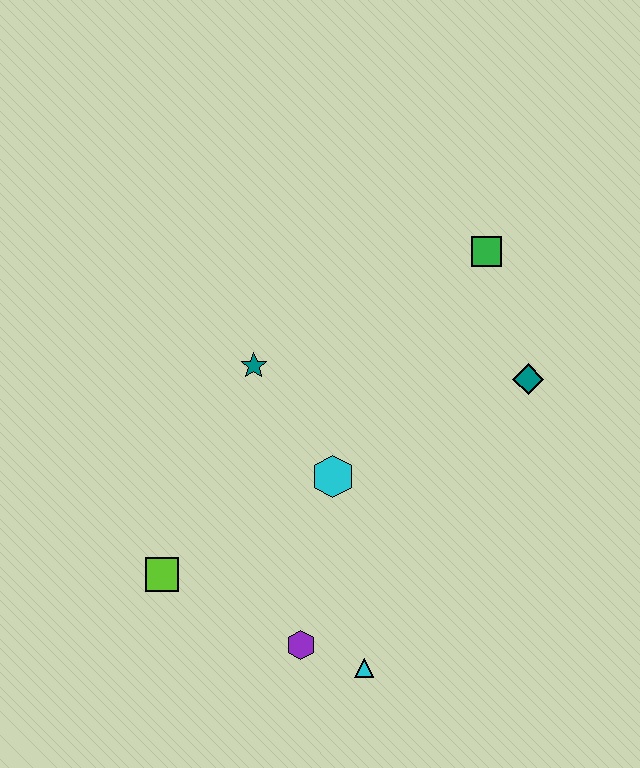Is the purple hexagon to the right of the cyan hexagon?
No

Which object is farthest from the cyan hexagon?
The green square is farthest from the cyan hexagon.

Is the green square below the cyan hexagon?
No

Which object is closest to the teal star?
The cyan hexagon is closest to the teal star.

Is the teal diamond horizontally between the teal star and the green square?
No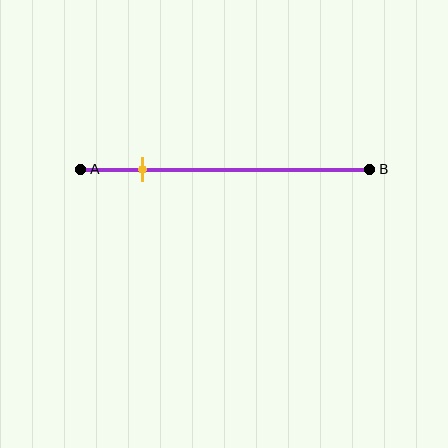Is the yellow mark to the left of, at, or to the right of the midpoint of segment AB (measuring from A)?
The yellow mark is to the left of the midpoint of segment AB.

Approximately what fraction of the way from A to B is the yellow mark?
The yellow mark is approximately 20% of the way from A to B.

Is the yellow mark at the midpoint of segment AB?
No, the mark is at about 20% from A, not at the 50% midpoint.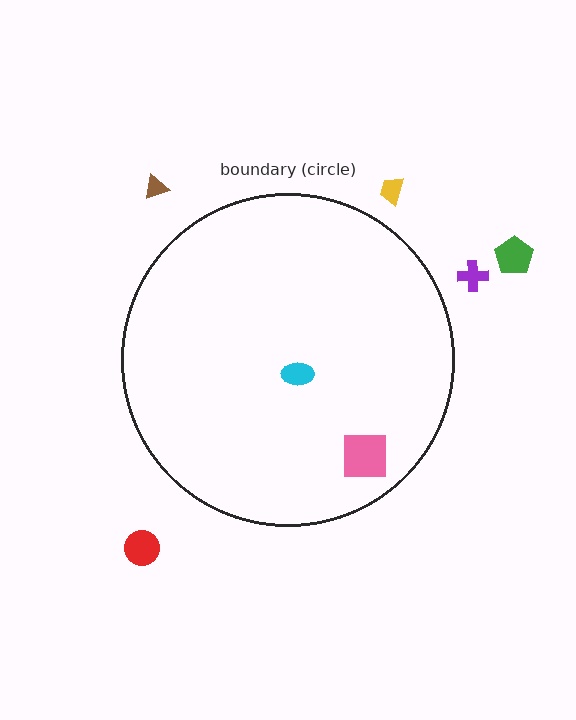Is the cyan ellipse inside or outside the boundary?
Inside.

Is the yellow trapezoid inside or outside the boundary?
Outside.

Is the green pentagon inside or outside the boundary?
Outside.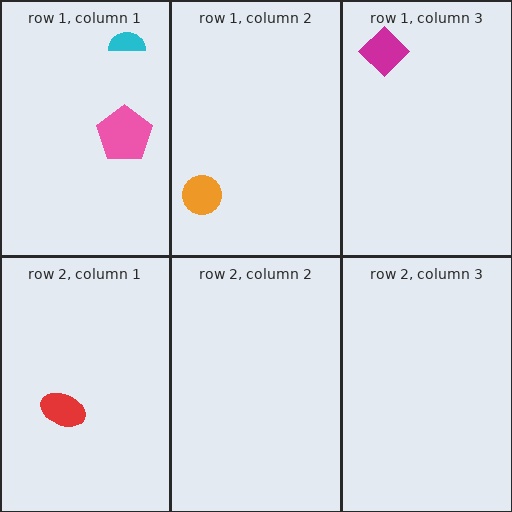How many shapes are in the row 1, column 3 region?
1.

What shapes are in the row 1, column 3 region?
The magenta diamond.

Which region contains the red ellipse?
The row 2, column 1 region.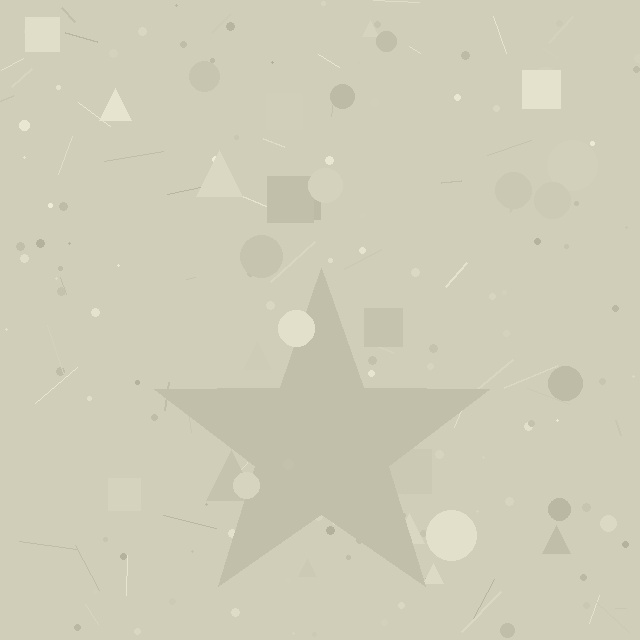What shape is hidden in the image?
A star is hidden in the image.